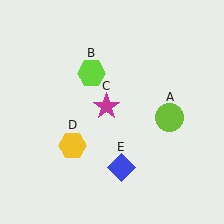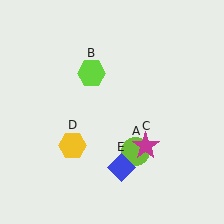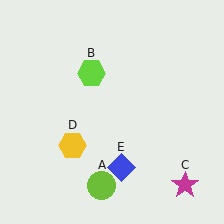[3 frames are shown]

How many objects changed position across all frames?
2 objects changed position: lime circle (object A), magenta star (object C).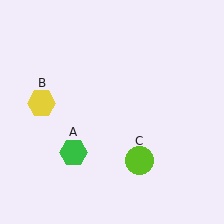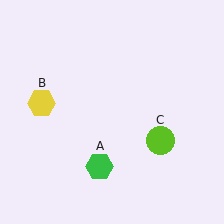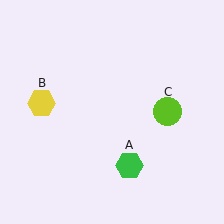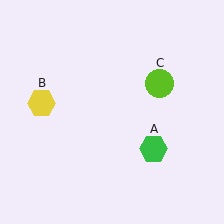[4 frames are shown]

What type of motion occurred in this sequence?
The green hexagon (object A), lime circle (object C) rotated counterclockwise around the center of the scene.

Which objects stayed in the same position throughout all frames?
Yellow hexagon (object B) remained stationary.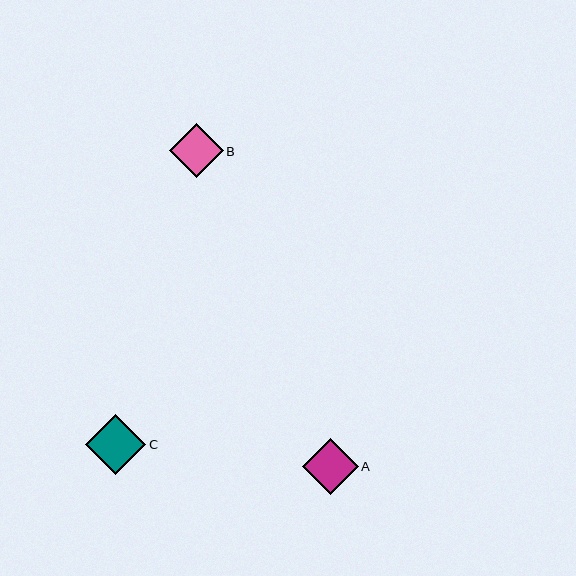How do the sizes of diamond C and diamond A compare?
Diamond C and diamond A are approximately the same size.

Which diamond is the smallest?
Diamond B is the smallest with a size of approximately 54 pixels.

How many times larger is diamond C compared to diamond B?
Diamond C is approximately 1.1 times the size of diamond B.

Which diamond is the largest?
Diamond C is the largest with a size of approximately 60 pixels.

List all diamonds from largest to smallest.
From largest to smallest: C, A, B.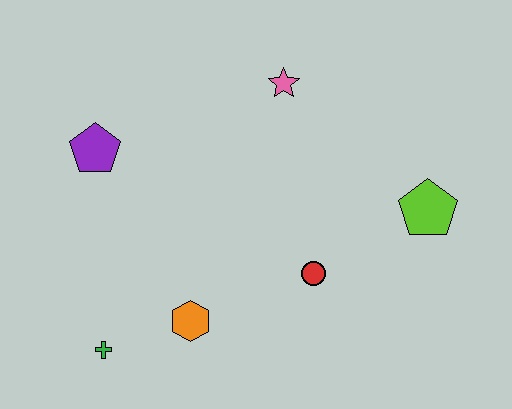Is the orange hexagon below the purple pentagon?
Yes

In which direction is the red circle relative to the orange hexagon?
The red circle is to the right of the orange hexagon.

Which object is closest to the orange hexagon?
The green cross is closest to the orange hexagon.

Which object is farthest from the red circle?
The purple pentagon is farthest from the red circle.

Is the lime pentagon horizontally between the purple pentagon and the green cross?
No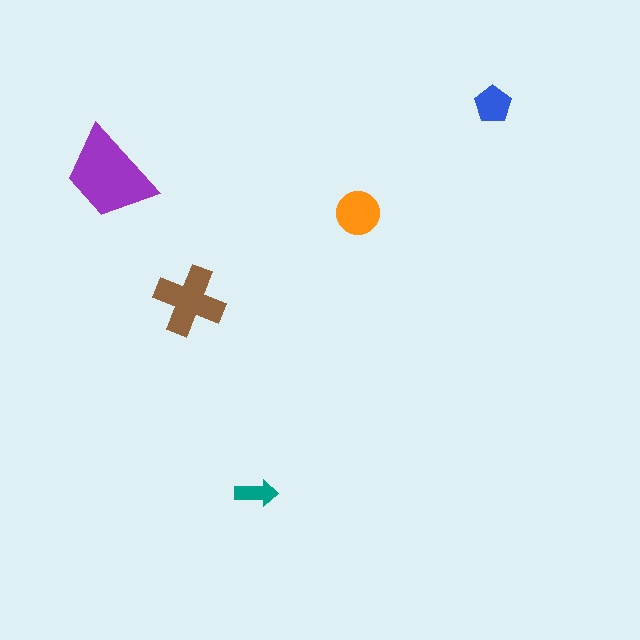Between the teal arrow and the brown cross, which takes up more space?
The brown cross.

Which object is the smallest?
The teal arrow.